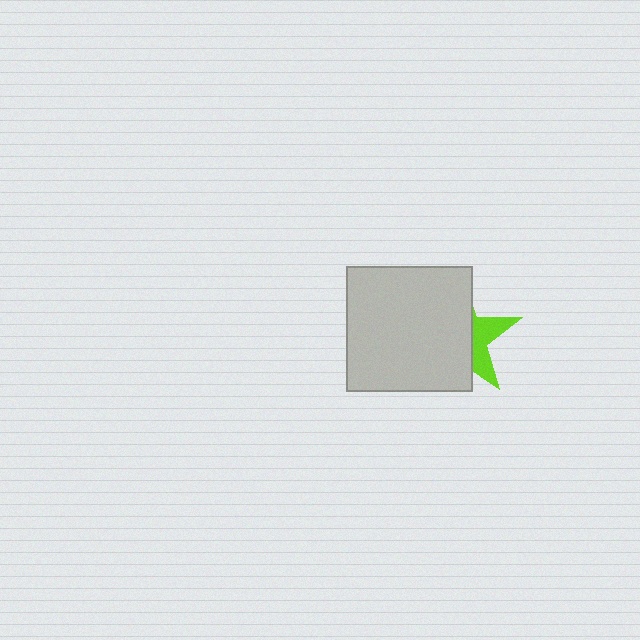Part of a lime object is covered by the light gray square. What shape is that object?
It is a star.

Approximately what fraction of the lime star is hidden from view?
Roughly 68% of the lime star is hidden behind the light gray square.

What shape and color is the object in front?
The object in front is a light gray square.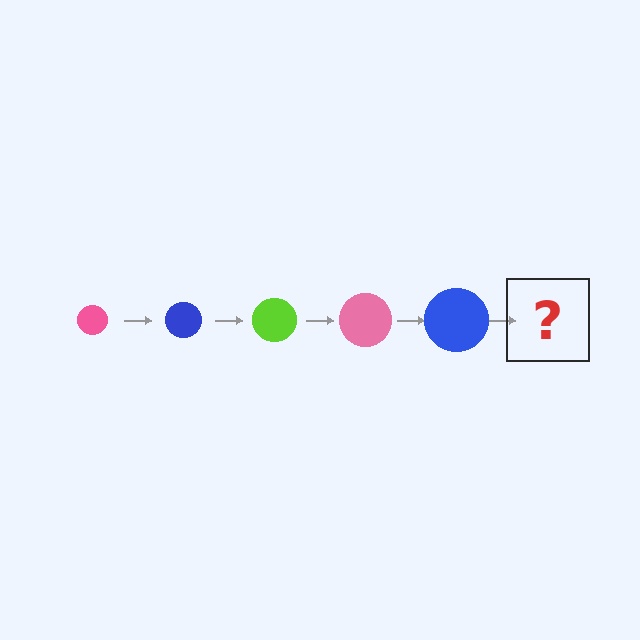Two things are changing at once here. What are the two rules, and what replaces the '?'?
The two rules are that the circle grows larger each step and the color cycles through pink, blue, and lime. The '?' should be a lime circle, larger than the previous one.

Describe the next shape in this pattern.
It should be a lime circle, larger than the previous one.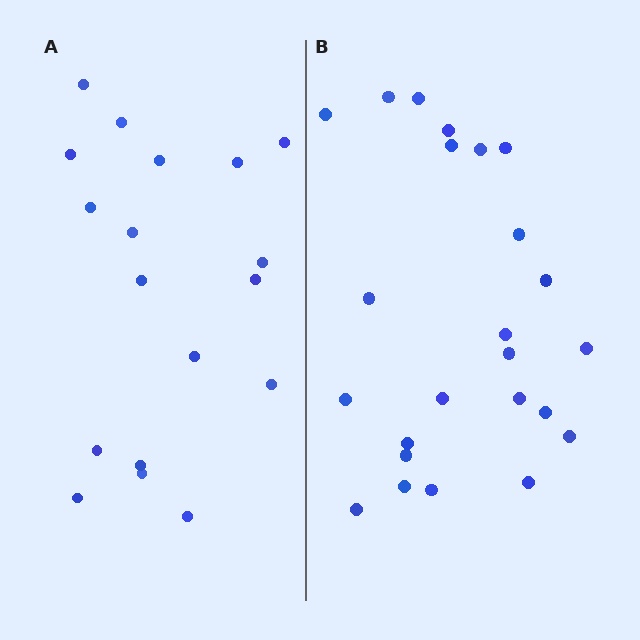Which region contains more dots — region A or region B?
Region B (the right region) has more dots.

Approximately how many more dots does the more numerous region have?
Region B has about 6 more dots than region A.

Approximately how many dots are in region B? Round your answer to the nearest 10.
About 20 dots. (The exact count is 24, which rounds to 20.)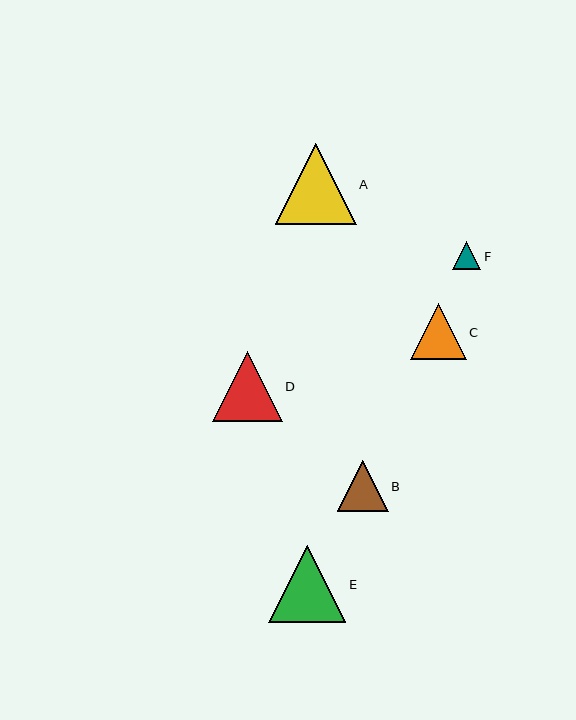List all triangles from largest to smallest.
From largest to smallest: A, E, D, C, B, F.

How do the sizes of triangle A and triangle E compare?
Triangle A and triangle E are approximately the same size.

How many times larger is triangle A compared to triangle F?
Triangle A is approximately 2.9 times the size of triangle F.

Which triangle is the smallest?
Triangle F is the smallest with a size of approximately 28 pixels.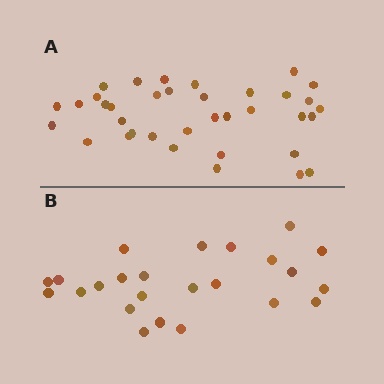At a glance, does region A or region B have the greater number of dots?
Region A (the top region) has more dots.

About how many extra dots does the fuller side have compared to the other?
Region A has roughly 12 or so more dots than region B.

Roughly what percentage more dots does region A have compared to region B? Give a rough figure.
About 50% more.